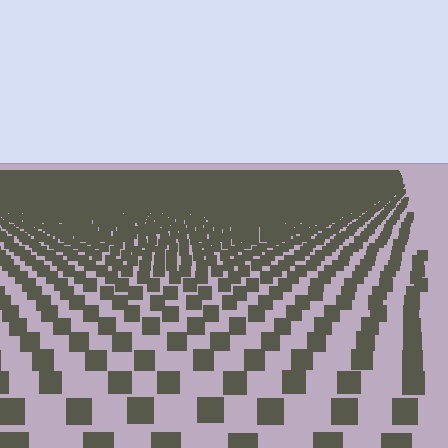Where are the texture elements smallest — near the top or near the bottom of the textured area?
Near the top.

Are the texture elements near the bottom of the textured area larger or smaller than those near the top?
Larger. Near the bottom, elements are closer to the viewer and appear at a bigger on-screen size.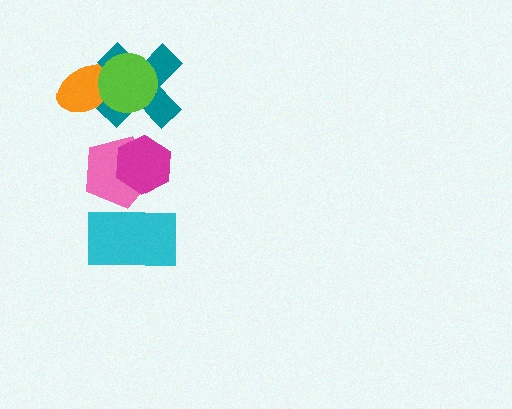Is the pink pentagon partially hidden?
Yes, it is partially covered by another shape.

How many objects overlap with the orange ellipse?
2 objects overlap with the orange ellipse.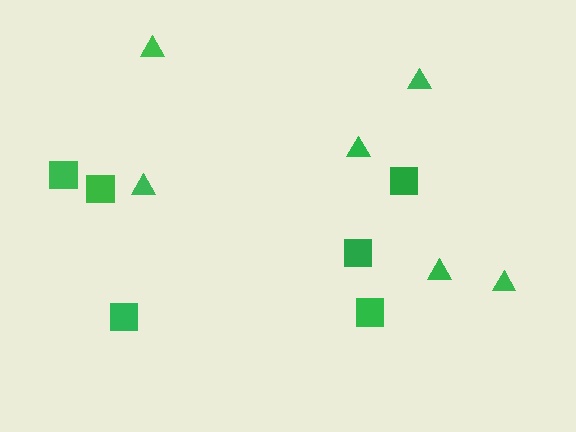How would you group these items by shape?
There are 2 groups: one group of squares (6) and one group of triangles (6).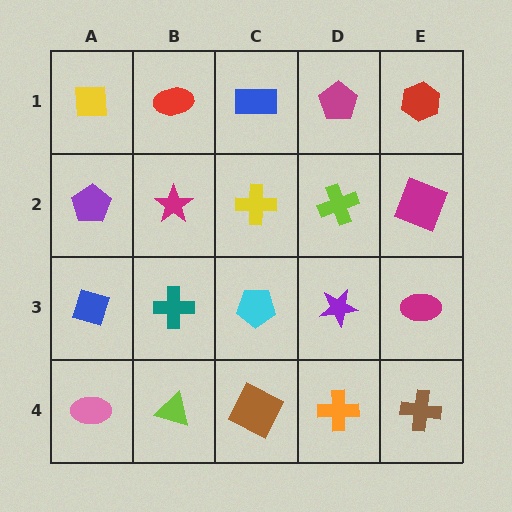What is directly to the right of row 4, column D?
A brown cross.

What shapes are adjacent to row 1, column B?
A magenta star (row 2, column B), a yellow square (row 1, column A), a blue rectangle (row 1, column C).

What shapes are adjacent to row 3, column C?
A yellow cross (row 2, column C), a brown square (row 4, column C), a teal cross (row 3, column B), a purple star (row 3, column D).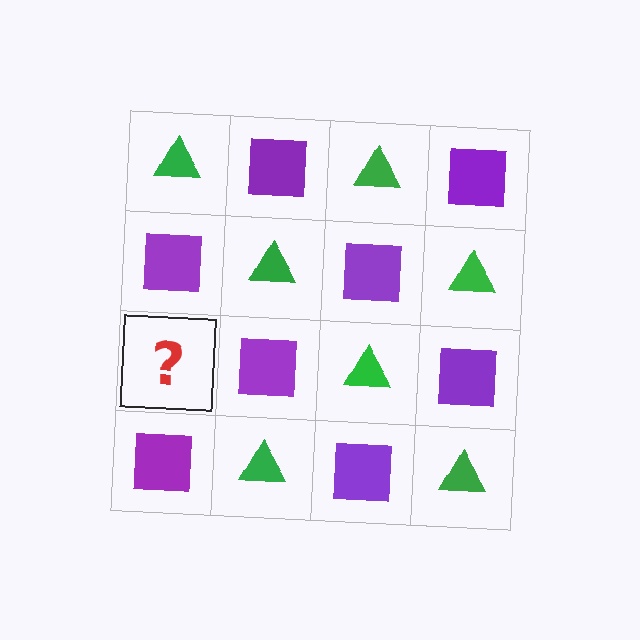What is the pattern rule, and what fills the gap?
The rule is that it alternates green triangle and purple square in a checkerboard pattern. The gap should be filled with a green triangle.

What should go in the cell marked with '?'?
The missing cell should contain a green triangle.